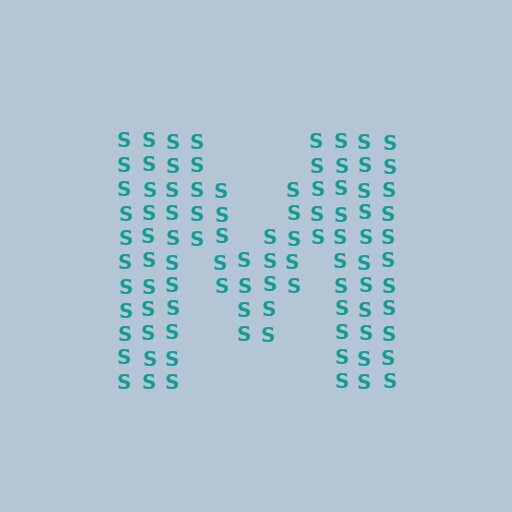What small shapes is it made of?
It is made of small letter S's.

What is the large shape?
The large shape is the letter M.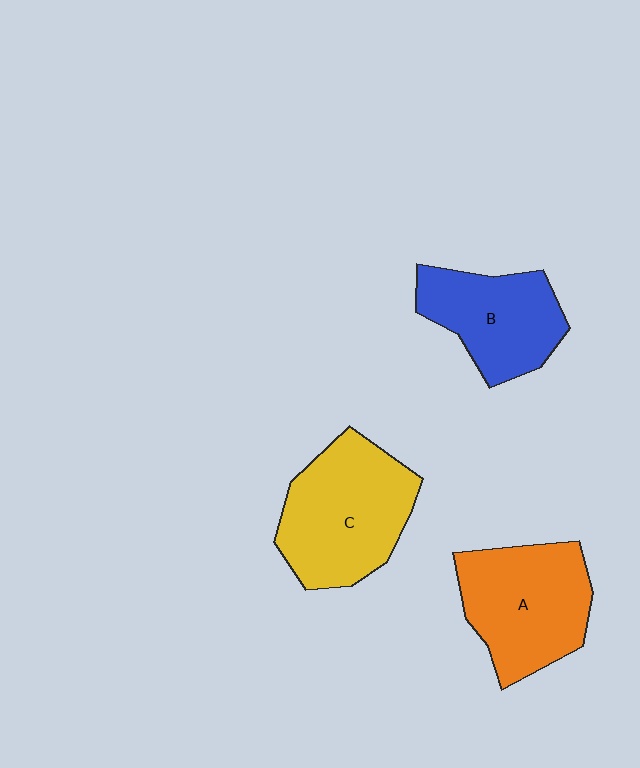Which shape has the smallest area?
Shape B (blue).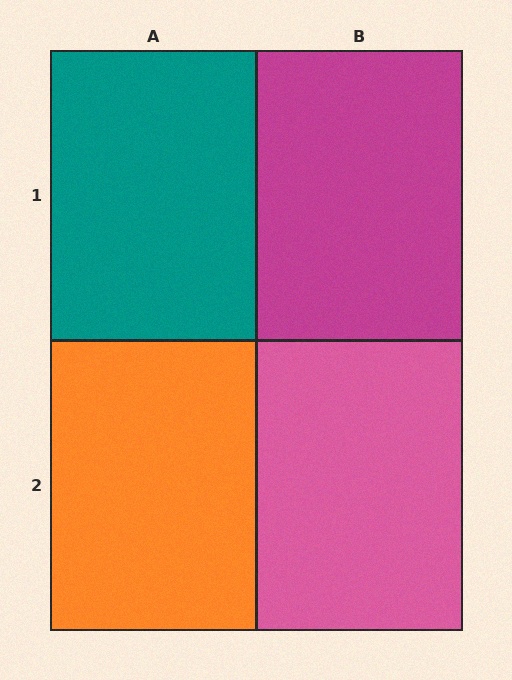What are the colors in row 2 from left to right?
Orange, pink.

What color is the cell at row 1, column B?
Magenta.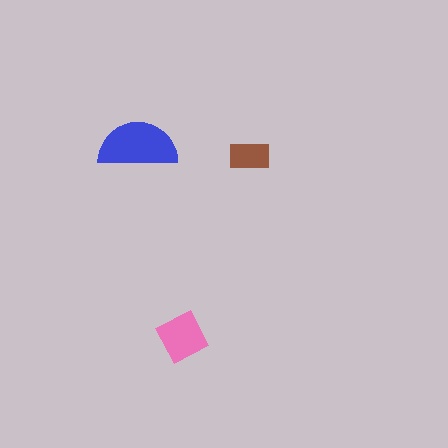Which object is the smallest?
The brown rectangle.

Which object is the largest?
The blue semicircle.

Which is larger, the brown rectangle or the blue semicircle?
The blue semicircle.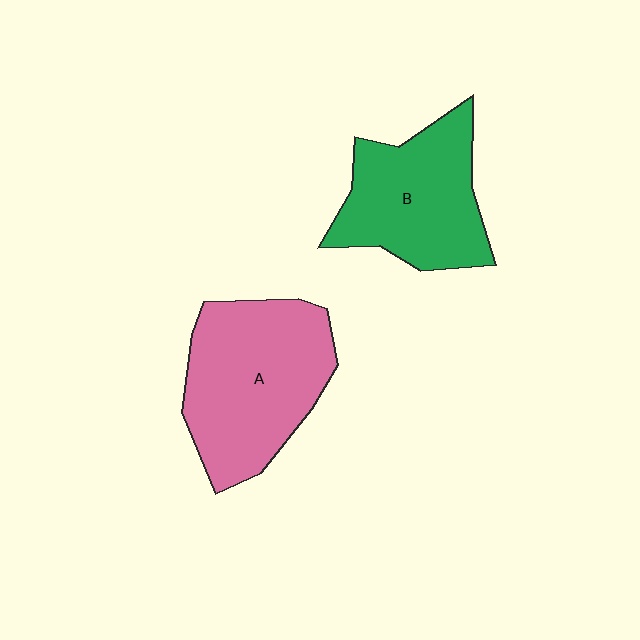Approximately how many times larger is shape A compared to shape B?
Approximately 1.2 times.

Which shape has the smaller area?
Shape B (green).